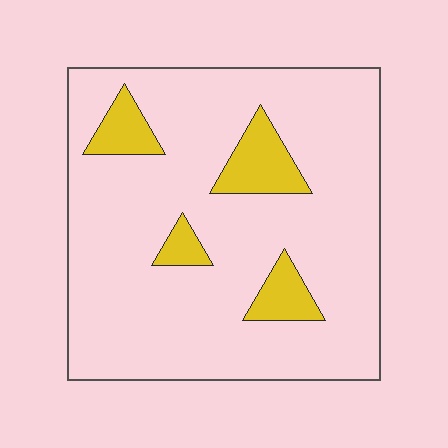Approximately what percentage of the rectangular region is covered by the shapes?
Approximately 15%.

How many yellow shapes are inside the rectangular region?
4.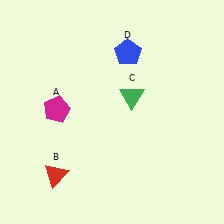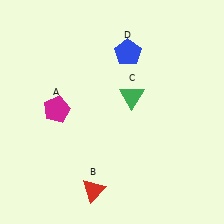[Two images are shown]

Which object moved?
The red triangle (B) moved right.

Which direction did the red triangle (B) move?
The red triangle (B) moved right.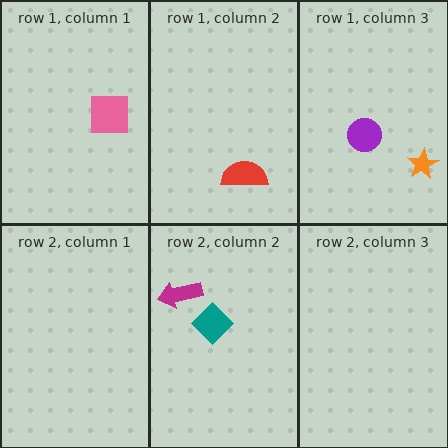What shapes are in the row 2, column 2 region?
The teal diamond, the magenta arrow.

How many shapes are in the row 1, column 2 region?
1.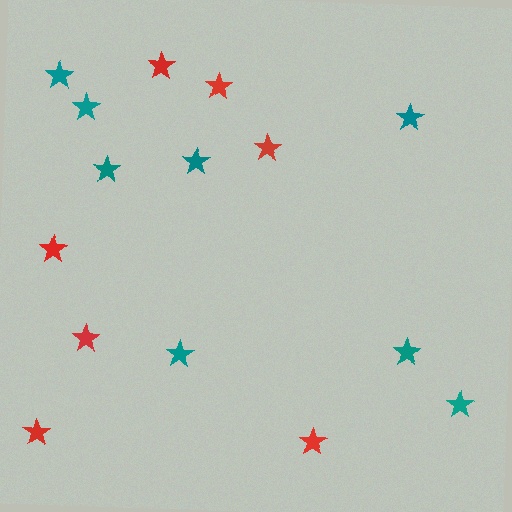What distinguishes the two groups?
There are 2 groups: one group of teal stars (8) and one group of red stars (7).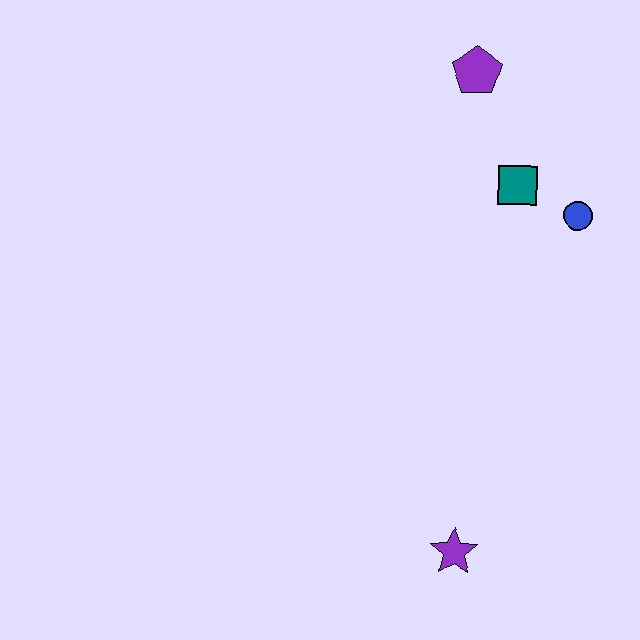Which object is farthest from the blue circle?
The purple star is farthest from the blue circle.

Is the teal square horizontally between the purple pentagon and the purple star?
No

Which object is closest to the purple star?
The blue circle is closest to the purple star.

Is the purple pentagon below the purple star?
No